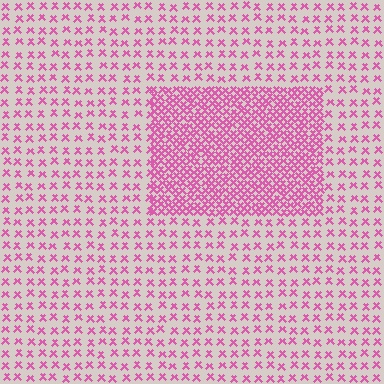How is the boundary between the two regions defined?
The boundary is defined by a change in element density (approximately 2.8x ratio). All elements are the same color, size, and shape.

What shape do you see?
I see a rectangle.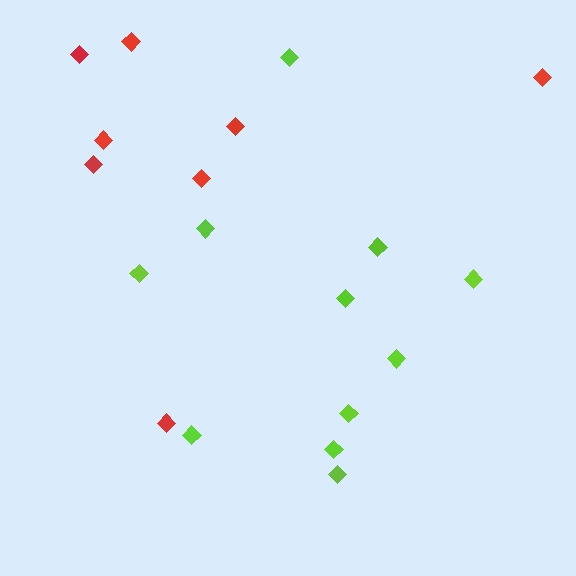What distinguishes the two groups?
There are 2 groups: one group of lime diamonds (11) and one group of red diamonds (8).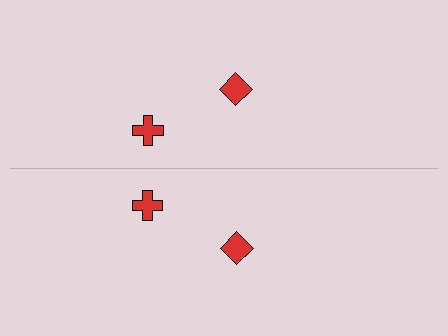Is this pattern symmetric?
Yes, this pattern has bilateral (reflection) symmetry.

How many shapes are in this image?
There are 4 shapes in this image.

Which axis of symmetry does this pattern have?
The pattern has a horizontal axis of symmetry running through the center of the image.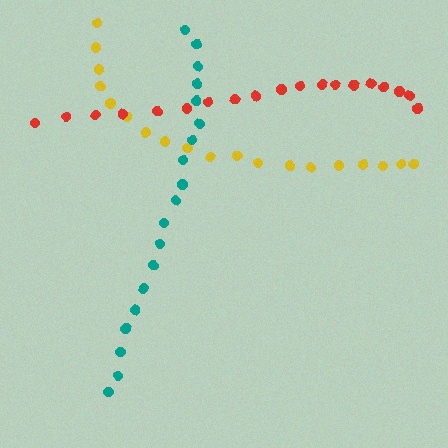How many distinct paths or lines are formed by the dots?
There are 3 distinct paths.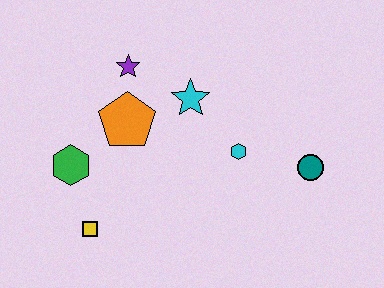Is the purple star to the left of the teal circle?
Yes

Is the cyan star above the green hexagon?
Yes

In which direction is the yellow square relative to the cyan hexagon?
The yellow square is to the left of the cyan hexagon.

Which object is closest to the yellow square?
The green hexagon is closest to the yellow square.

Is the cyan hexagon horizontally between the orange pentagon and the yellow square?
No